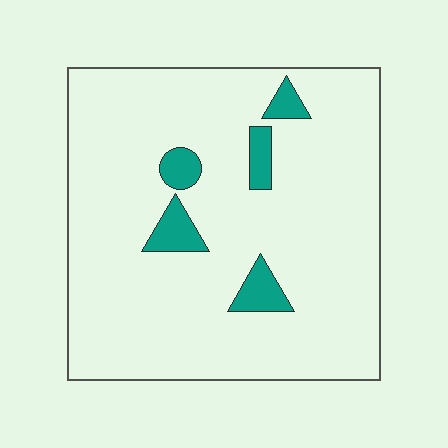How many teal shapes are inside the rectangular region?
5.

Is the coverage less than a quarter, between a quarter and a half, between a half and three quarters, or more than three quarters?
Less than a quarter.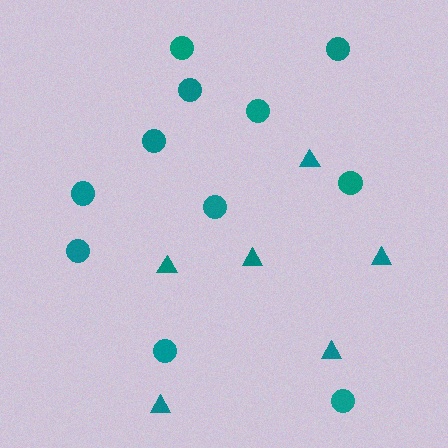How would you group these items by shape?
There are 2 groups: one group of circles (11) and one group of triangles (6).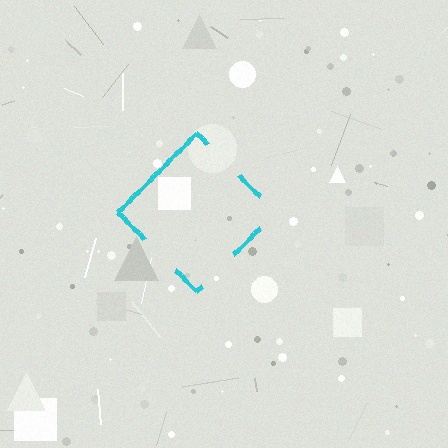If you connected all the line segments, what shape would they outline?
They would outline a diamond.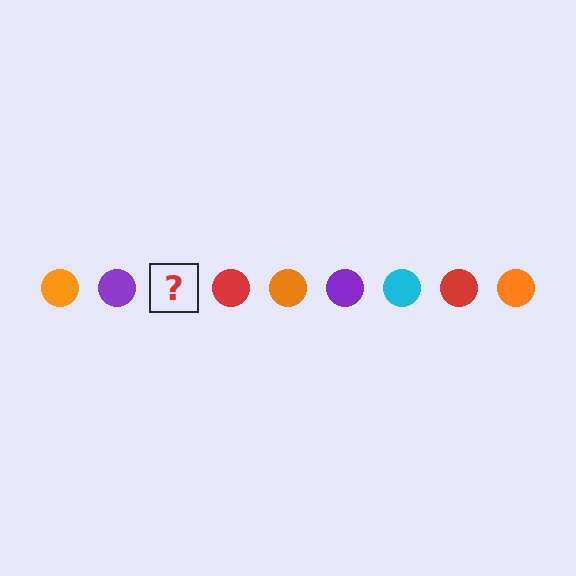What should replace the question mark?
The question mark should be replaced with a cyan circle.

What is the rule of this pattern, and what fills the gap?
The rule is that the pattern cycles through orange, purple, cyan, red circles. The gap should be filled with a cyan circle.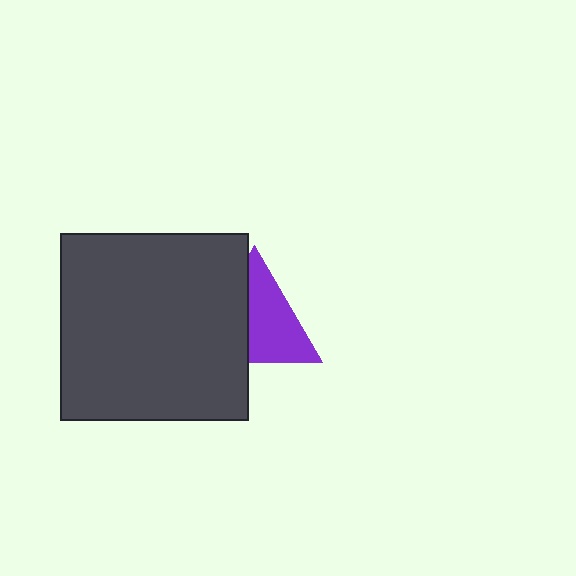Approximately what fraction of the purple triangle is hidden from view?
Roughly 43% of the purple triangle is hidden behind the dark gray square.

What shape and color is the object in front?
The object in front is a dark gray square.